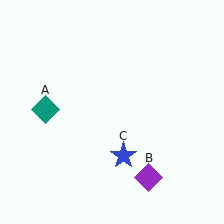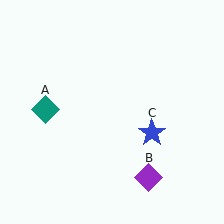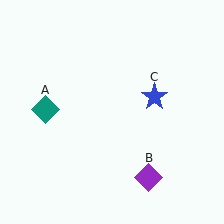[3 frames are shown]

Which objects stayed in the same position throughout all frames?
Teal diamond (object A) and purple diamond (object B) remained stationary.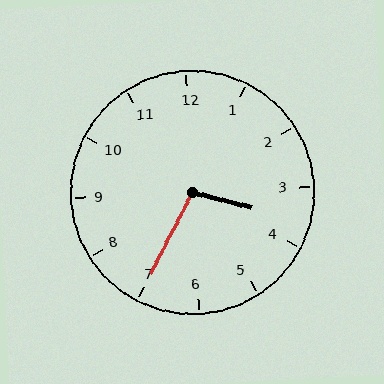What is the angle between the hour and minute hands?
Approximately 102 degrees.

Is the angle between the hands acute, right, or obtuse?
It is obtuse.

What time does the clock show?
3:35.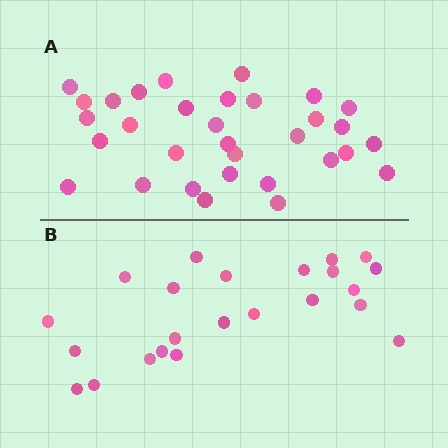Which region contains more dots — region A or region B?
Region A (the top region) has more dots.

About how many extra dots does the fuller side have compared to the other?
Region A has roughly 8 or so more dots than region B.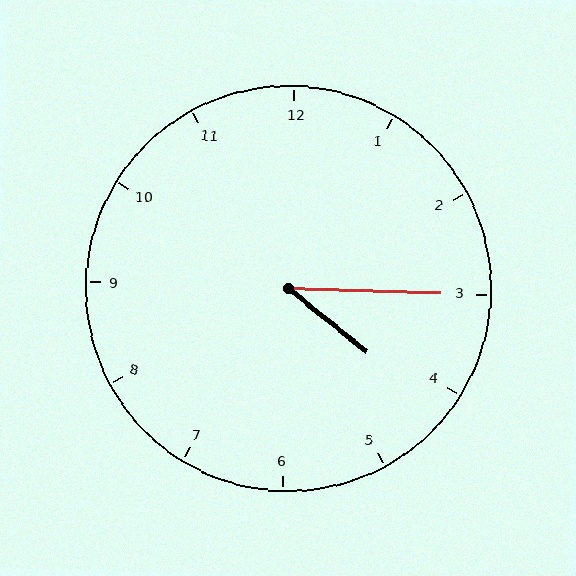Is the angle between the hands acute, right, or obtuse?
It is acute.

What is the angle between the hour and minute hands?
Approximately 38 degrees.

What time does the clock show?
4:15.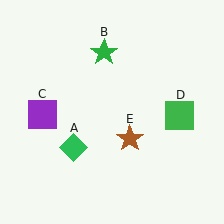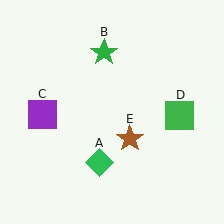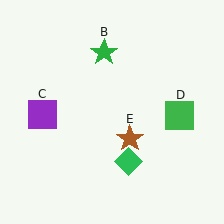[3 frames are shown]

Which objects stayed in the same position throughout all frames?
Green star (object B) and purple square (object C) and green square (object D) and brown star (object E) remained stationary.